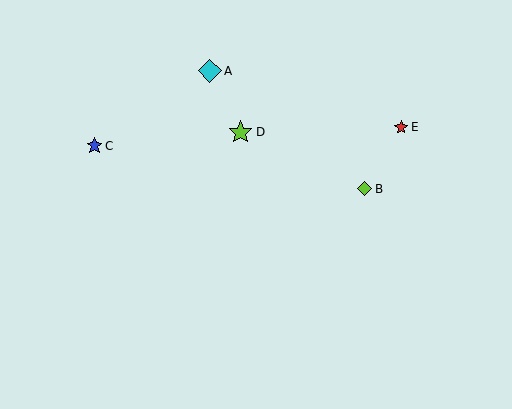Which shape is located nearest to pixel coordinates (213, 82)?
The cyan diamond (labeled A) at (210, 71) is nearest to that location.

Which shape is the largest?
The lime star (labeled D) is the largest.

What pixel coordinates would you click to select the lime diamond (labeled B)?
Click at (365, 189) to select the lime diamond B.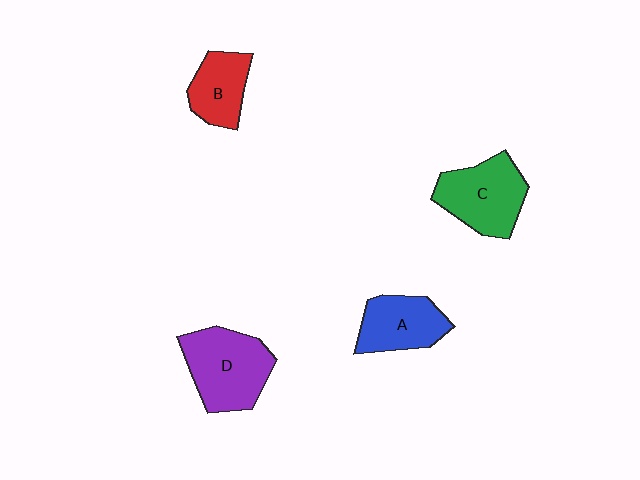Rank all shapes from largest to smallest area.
From largest to smallest: D (purple), C (green), A (blue), B (red).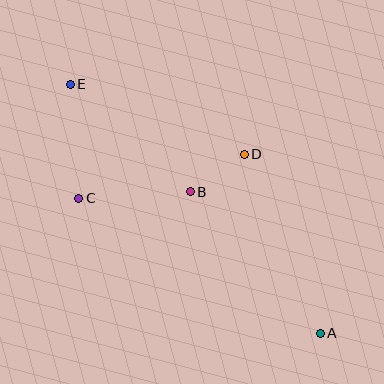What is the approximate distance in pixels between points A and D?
The distance between A and D is approximately 194 pixels.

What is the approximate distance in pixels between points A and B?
The distance between A and B is approximately 192 pixels.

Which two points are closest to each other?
Points B and D are closest to each other.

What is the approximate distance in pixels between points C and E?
The distance between C and E is approximately 114 pixels.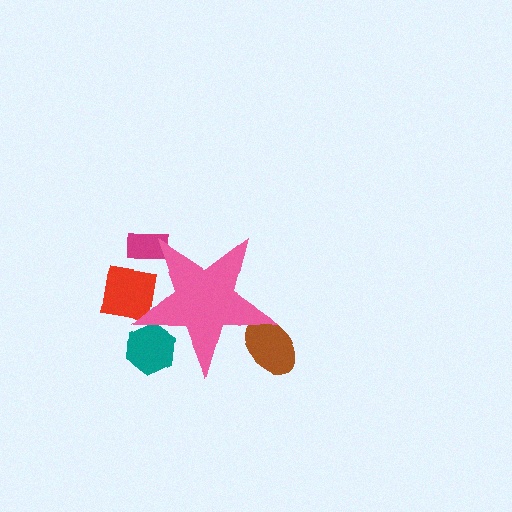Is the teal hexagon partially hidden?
Yes, the teal hexagon is partially hidden behind the pink star.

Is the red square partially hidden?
Yes, the red square is partially hidden behind the pink star.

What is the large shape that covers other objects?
A pink star.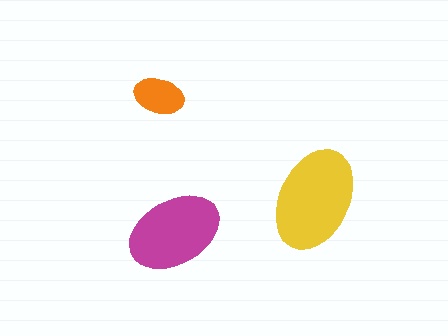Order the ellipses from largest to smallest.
the yellow one, the magenta one, the orange one.